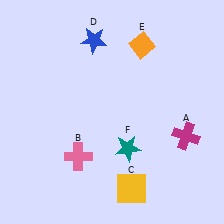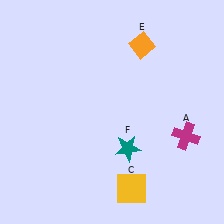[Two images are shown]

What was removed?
The pink cross (B), the blue star (D) were removed in Image 2.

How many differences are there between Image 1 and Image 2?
There are 2 differences between the two images.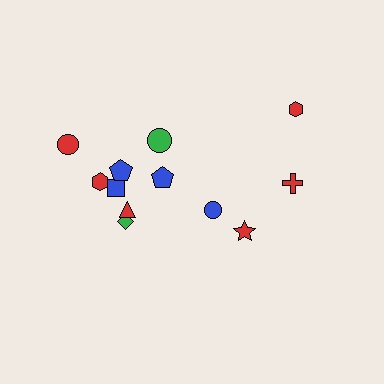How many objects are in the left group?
There are 8 objects.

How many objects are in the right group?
There are 4 objects.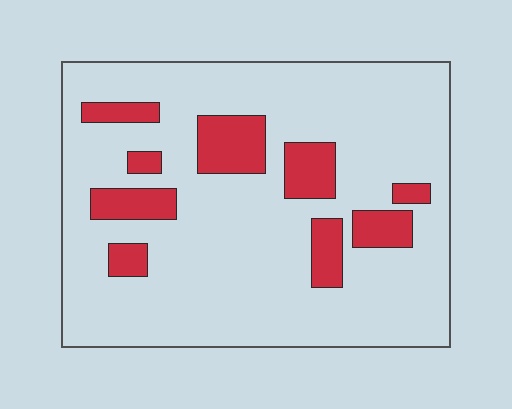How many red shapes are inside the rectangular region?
9.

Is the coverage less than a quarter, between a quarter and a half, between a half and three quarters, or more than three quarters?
Less than a quarter.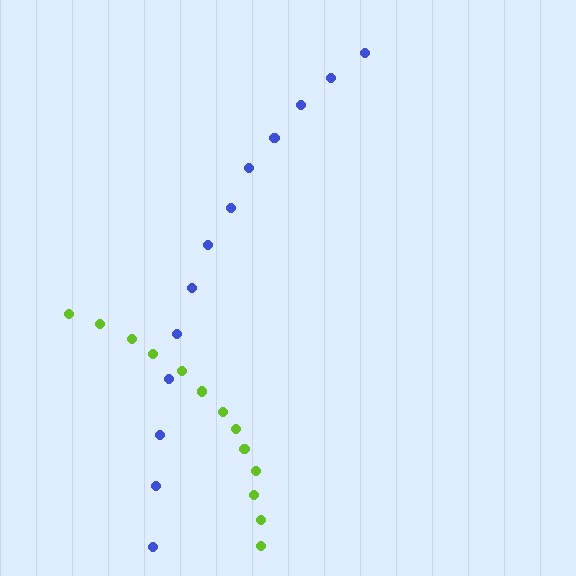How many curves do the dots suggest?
There are 2 distinct paths.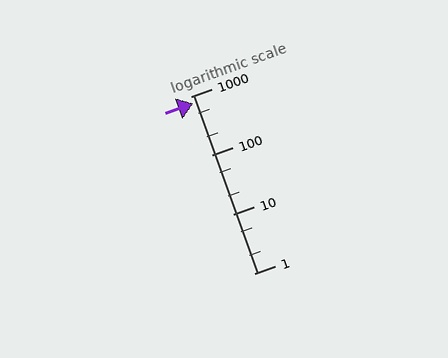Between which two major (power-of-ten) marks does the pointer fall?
The pointer is between 100 and 1000.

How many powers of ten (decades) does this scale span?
The scale spans 3 decades, from 1 to 1000.